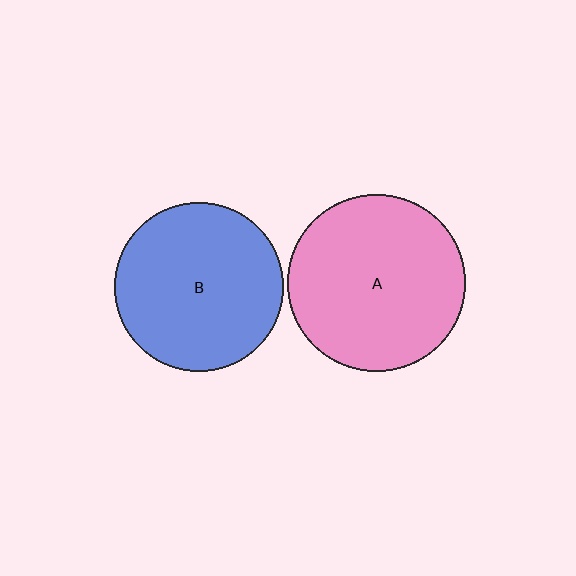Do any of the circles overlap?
No, none of the circles overlap.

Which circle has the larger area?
Circle A (pink).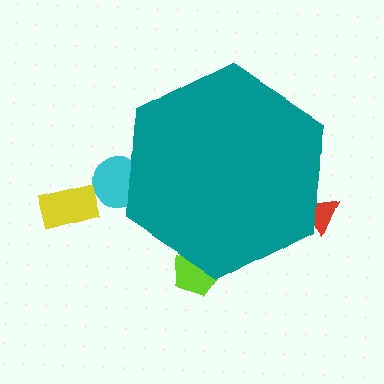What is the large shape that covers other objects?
A teal hexagon.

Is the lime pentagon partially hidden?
Yes, the lime pentagon is partially hidden behind the teal hexagon.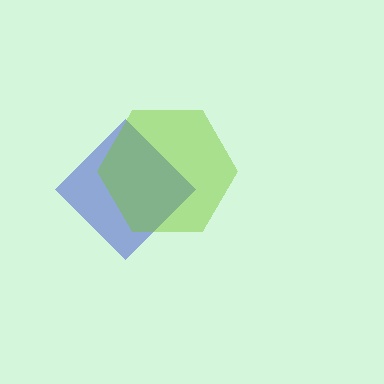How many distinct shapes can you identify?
There are 2 distinct shapes: a blue diamond, a lime hexagon.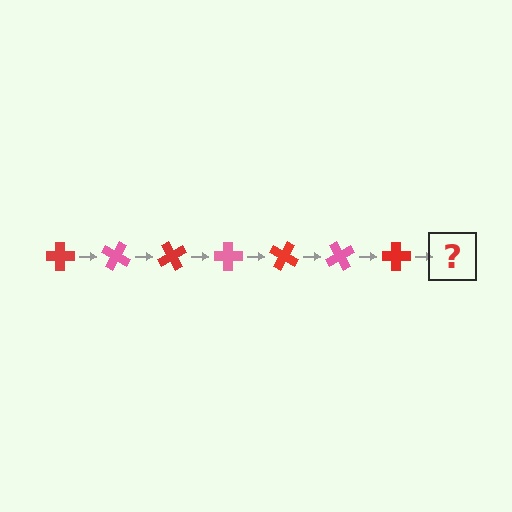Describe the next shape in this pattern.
It should be a pink cross, rotated 210 degrees from the start.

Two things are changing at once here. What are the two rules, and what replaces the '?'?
The two rules are that it rotates 30 degrees each step and the color cycles through red and pink. The '?' should be a pink cross, rotated 210 degrees from the start.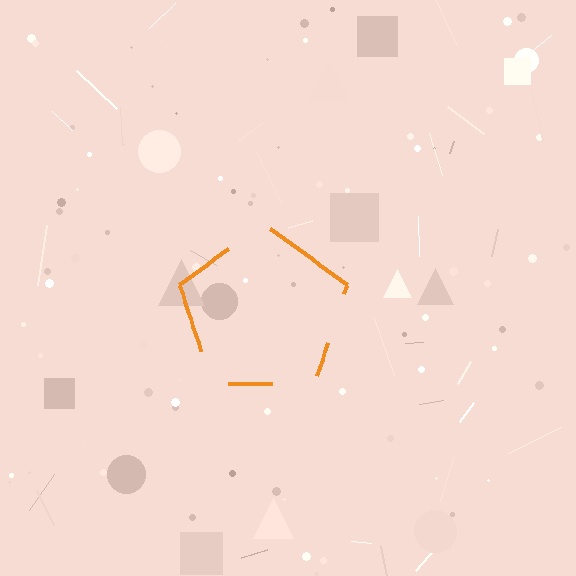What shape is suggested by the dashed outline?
The dashed outline suggests a pentagon.